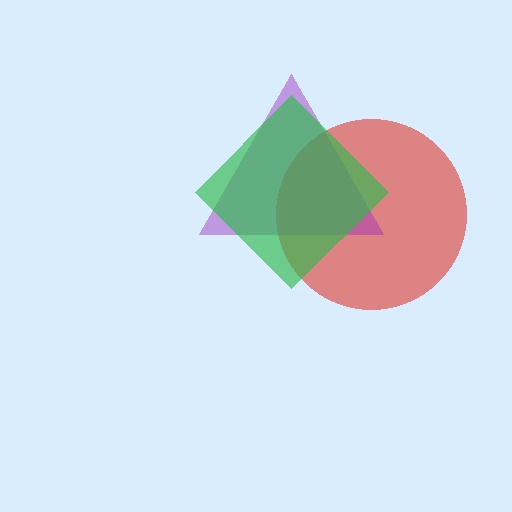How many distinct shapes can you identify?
There are 3 distinct shapes: a red circle, a purple triangle, a green diamond.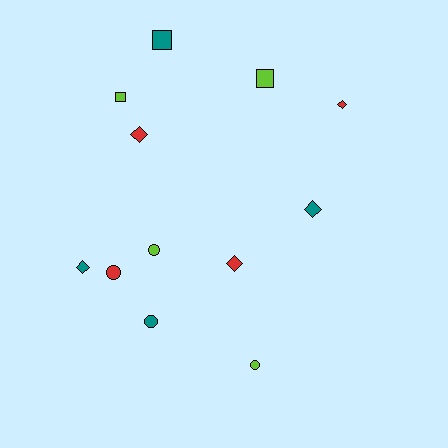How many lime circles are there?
There are 2 lime circles.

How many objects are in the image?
There are 12 objects.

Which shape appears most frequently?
Diamond, with 5 objects.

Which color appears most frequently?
Lime, with 4 objects.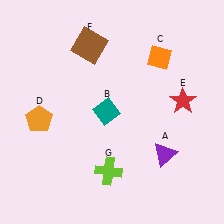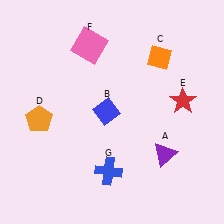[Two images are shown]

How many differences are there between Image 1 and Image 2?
There are 3 differences between the two images.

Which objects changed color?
B changed from teal to blue. F changed from brown to pink. G changed from lime to blue.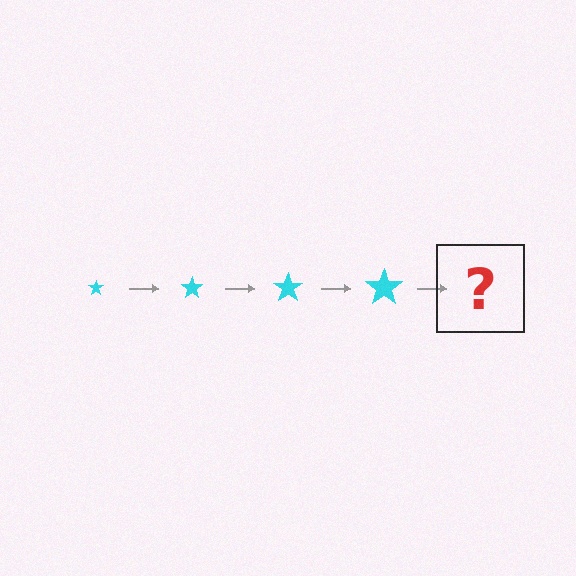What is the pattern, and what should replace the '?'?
The pattern is that the star gets progressively larger each step. The '?' should be a cyan star, larger than the previous one.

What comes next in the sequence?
The next element should be a cyan star, larger than the previous one.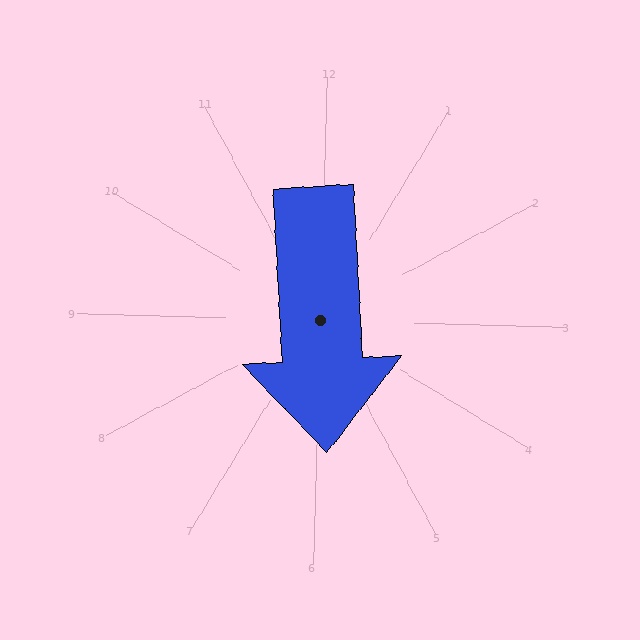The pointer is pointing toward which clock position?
Roughly 6 o'clock.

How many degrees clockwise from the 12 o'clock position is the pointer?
Approximately 175 degrees.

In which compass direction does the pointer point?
South.